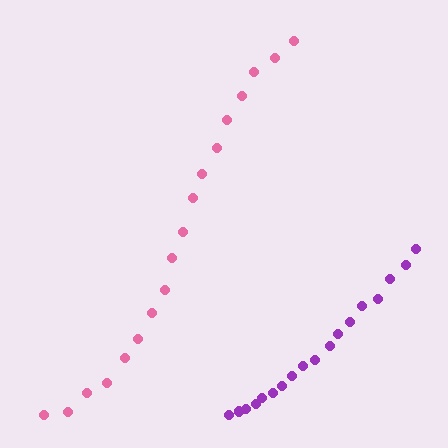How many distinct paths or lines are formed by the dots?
There are 2 distinct paths.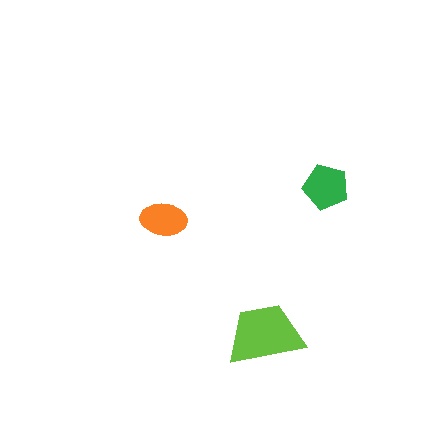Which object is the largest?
The lime trapezoid.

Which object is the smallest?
The orange ellipse.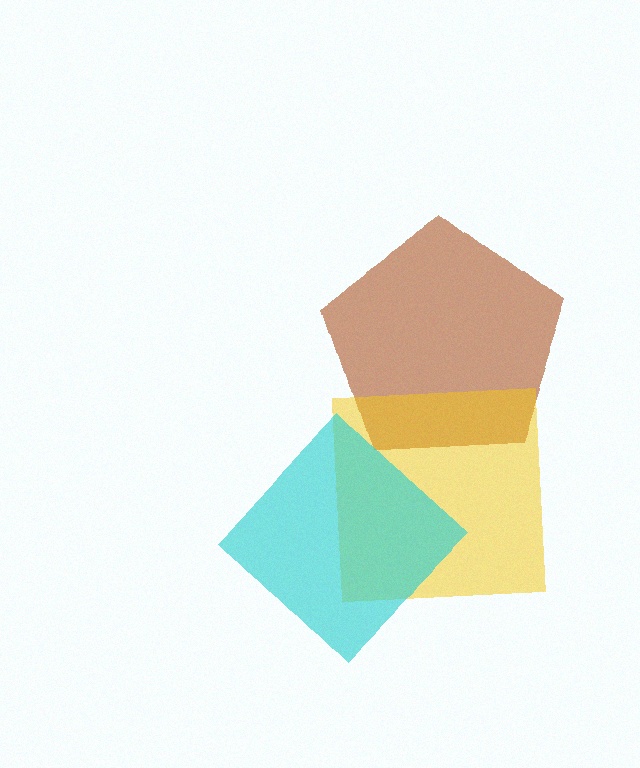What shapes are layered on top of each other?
The layered shapes are: a brown pentagon, a yellow square, a cyan diamond.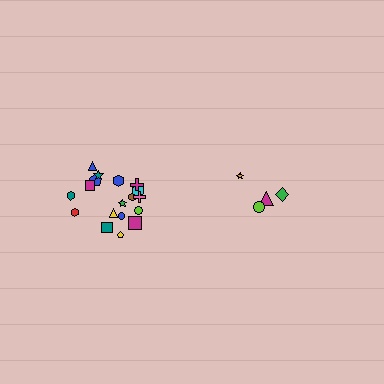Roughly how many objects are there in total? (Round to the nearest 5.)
Roughly 20 objects in total.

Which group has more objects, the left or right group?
The left group.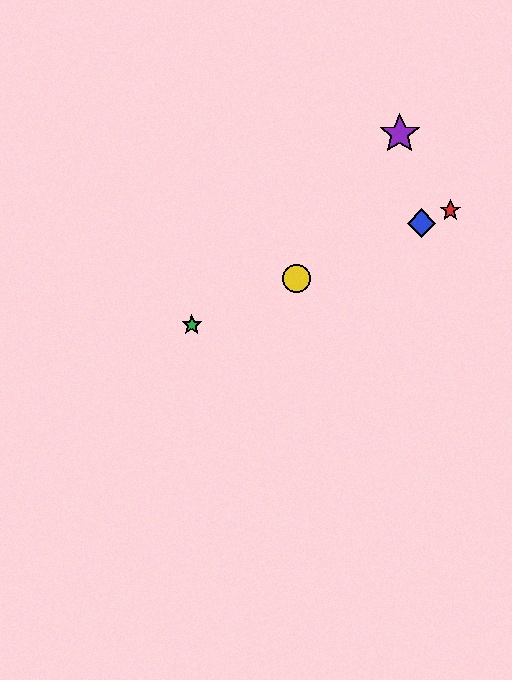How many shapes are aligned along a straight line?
4 shapes (the red star, the blue diamond, the green star, the yellow circle) are aligned along a straight line.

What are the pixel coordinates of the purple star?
The purple star is at (400, 134).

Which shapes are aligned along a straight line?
The red star, the blue diamond, the green star, the yellow circle are aligned along a straight line.